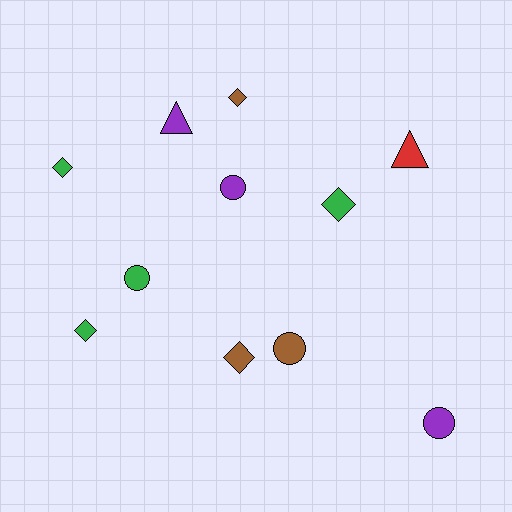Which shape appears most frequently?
Diamond, with 5 objects.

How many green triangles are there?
There are no green triangles.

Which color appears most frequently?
Green, with 4 objects.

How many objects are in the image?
There are 11 objects.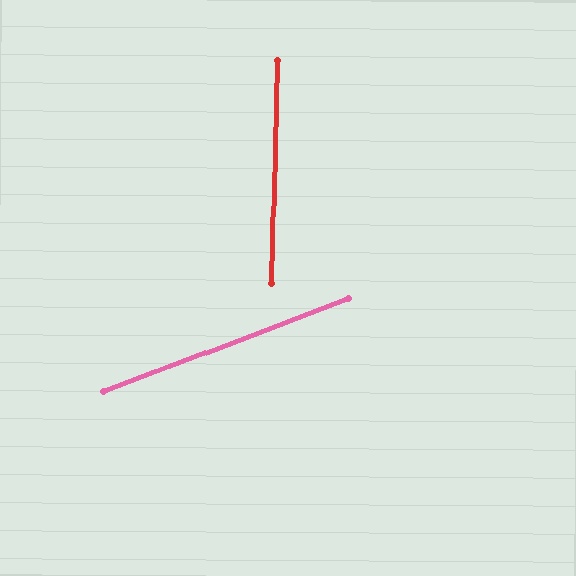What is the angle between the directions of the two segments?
Approximately 67 degrees.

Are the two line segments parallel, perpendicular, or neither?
Neither parallel nor perpendicular — they differ by about 67°.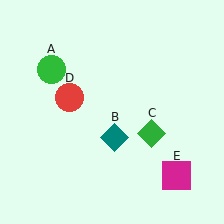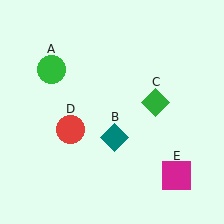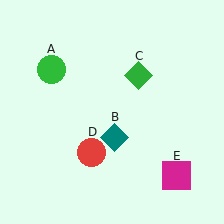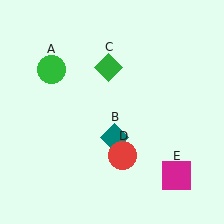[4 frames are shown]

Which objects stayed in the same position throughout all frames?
Green circle (object A) and teal diamond (object B) and magenta square (object E) remained stationary.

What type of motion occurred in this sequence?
The green diamond (object C), red circle (object D) rotated counterclockwise around the center of the scene.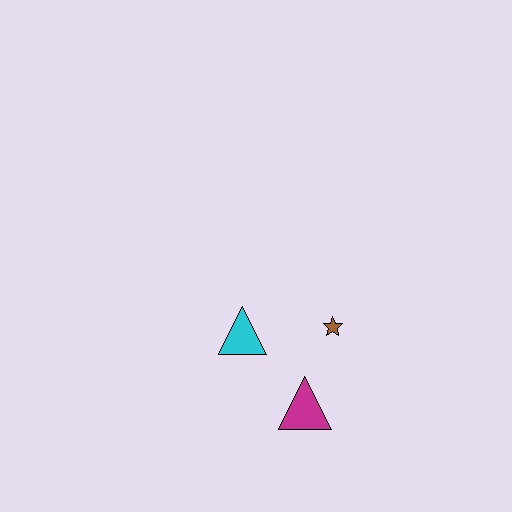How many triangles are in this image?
There are 2 triangles.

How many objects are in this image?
There are 3 objects.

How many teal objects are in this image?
There are no teal objects.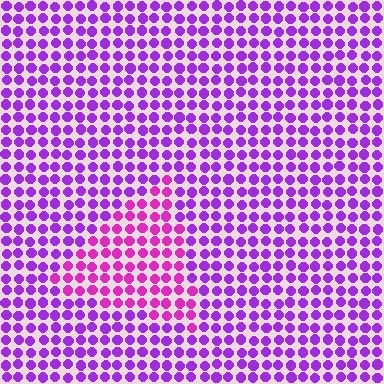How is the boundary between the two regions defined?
The boundary is defined purely by a slight shift in hue (about 31 degrees). Spacing, size, and orientation are identical on both sides.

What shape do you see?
I see a triangle.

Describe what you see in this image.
The image is filled with small purple elements in a uniform arrangement. A triangle-shaped region is visible where the elements are tinted to a slightly different hue, forming a subtle color boundary.